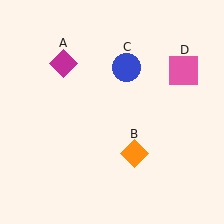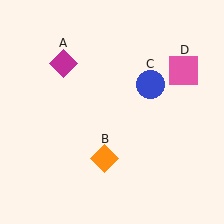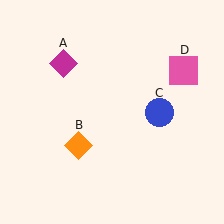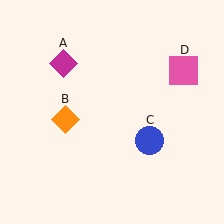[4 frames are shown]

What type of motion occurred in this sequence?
The orange diamond (object B), blue circle (object C) rotated clockwise around the center of the scene.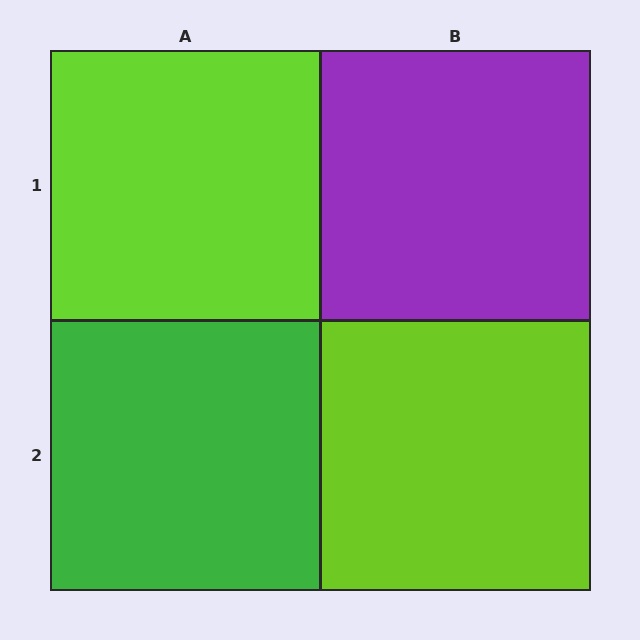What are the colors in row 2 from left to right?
Green, lime.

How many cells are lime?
2 cells are lime.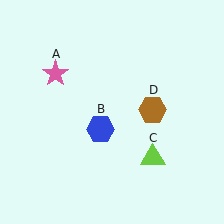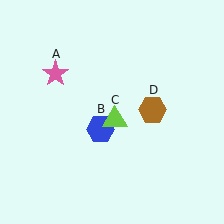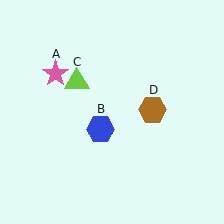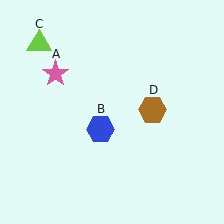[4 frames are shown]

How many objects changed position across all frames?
1 object changed position: lime triangle (object C).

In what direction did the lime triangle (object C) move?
The lime triangle (object C) moved up and to the left.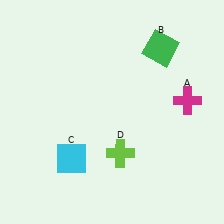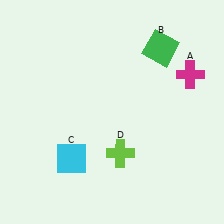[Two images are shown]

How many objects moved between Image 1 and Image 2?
1 object moved between the two images.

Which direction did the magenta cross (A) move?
The magenta cross (A) moved up.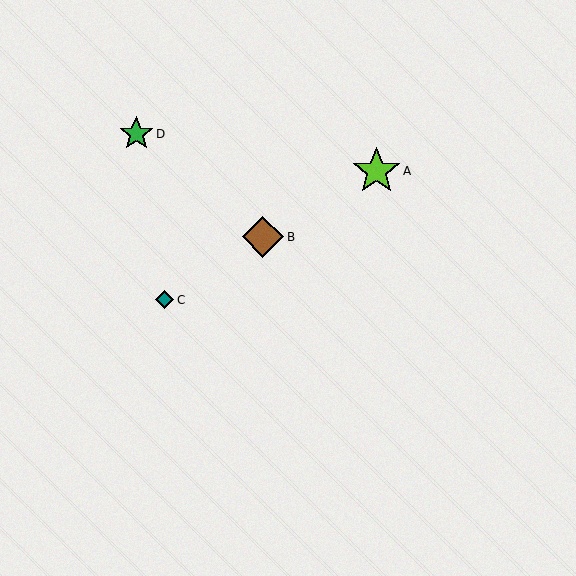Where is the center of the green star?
The center of the green star is at (136, 134).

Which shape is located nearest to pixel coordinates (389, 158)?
The lime star (labeled A) at (376, 171) is nearest to that location.